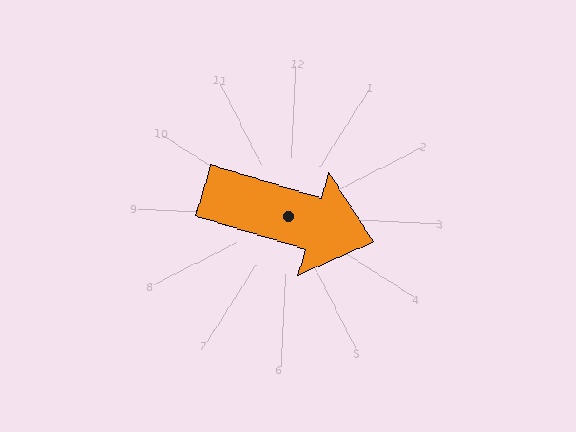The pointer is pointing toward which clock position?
Roughly 3 o'clock.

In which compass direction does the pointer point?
East.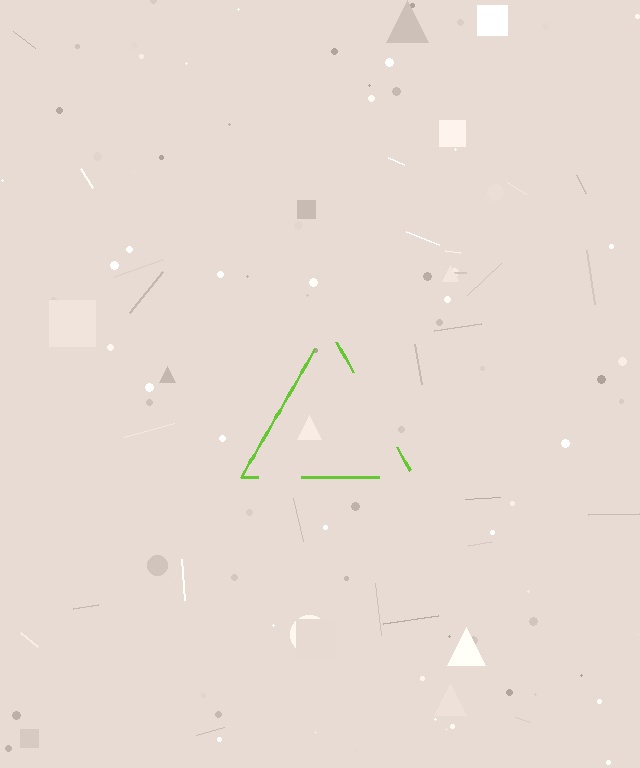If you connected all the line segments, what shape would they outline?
They would outline a triangle.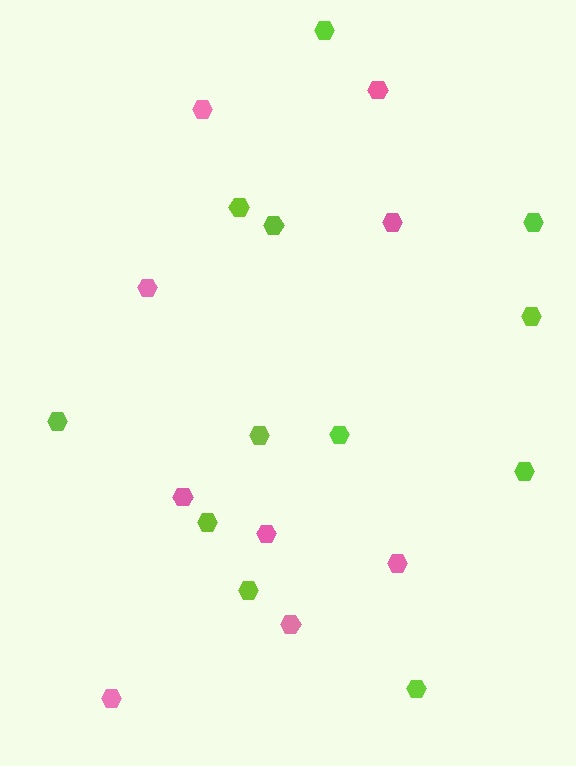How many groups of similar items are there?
There are 2 groups: one group of lime hexagons (12) and one group of pink hexagons (9).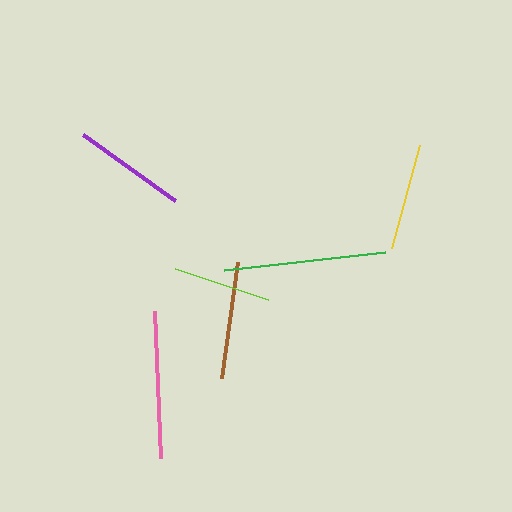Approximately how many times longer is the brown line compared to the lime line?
The brown line is approximately 1.2 times the length of the lime line.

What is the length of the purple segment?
The purple segment is approximately 113 pixels long.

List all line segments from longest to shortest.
From longest to shortest: green, pink, brown, purple, yellow, lime.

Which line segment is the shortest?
The lime line is the shortest at approximately 97 pixels.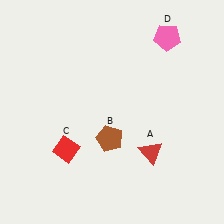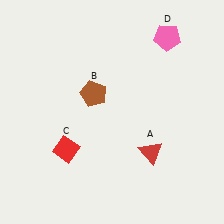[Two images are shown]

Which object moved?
The brown pentagon (B) moved up.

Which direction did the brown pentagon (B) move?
The brown pentagon (B) moved up.